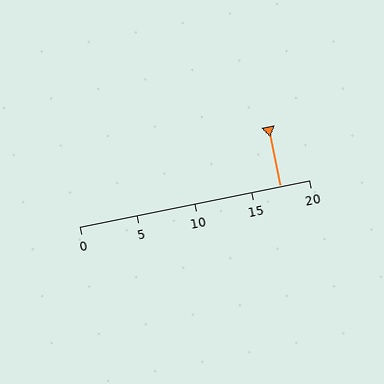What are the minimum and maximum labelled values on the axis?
The axis runs from 0 to 20.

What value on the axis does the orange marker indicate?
The marker indicates approximately 17.5.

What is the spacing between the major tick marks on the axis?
The major ticks are spaced 5 apart.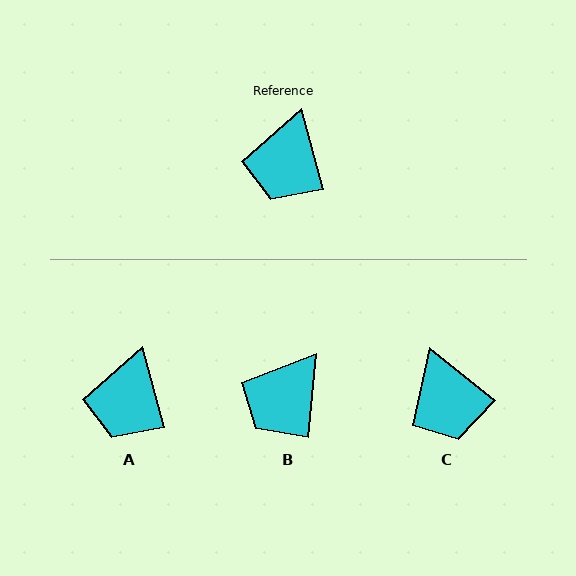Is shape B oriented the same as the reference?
No, it is off by about 20 degrees.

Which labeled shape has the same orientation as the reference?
A.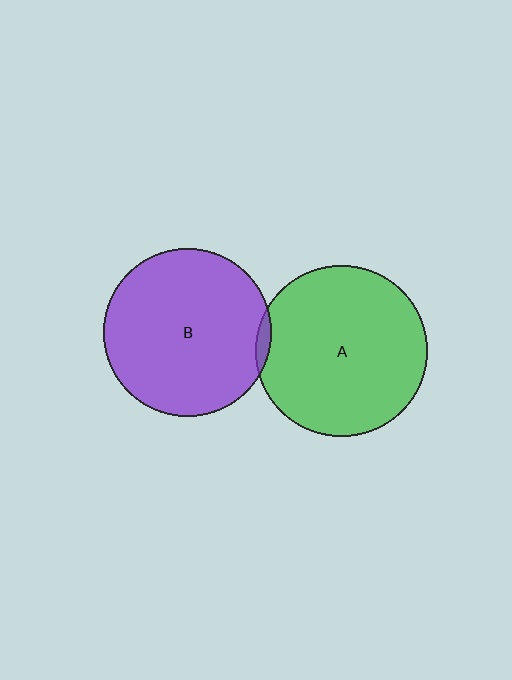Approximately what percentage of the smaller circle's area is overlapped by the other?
Approximately 5%.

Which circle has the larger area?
Circle A (green).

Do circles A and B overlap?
Yes.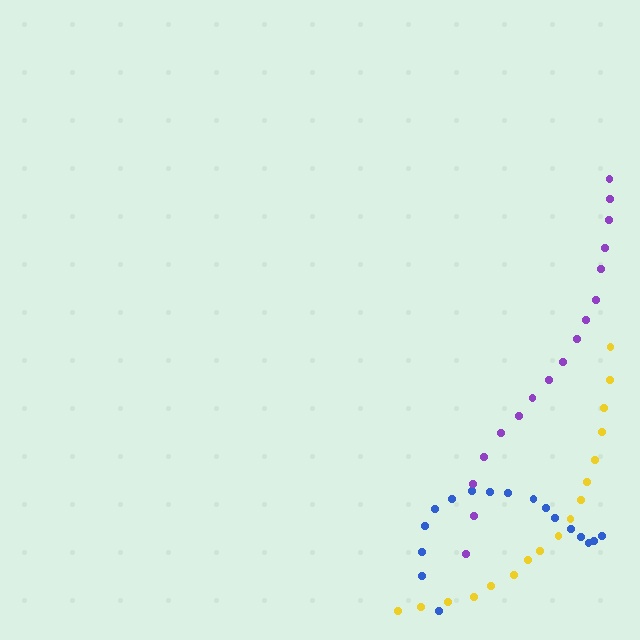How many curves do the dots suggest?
There are 3 distinct paths.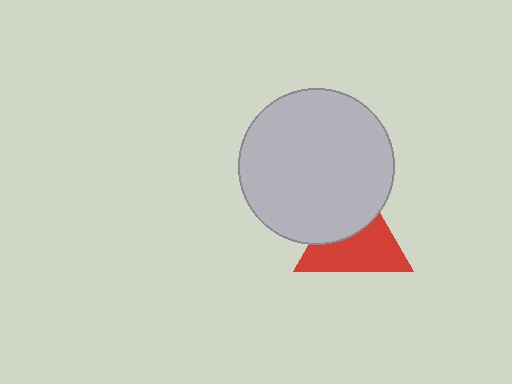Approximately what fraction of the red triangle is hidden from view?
Roughly 41% of the red triangle is hidden behind the light gray circle.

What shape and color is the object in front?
The object in front is a light gray circle.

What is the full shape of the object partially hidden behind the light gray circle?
The partially hidden object is a red triangle.